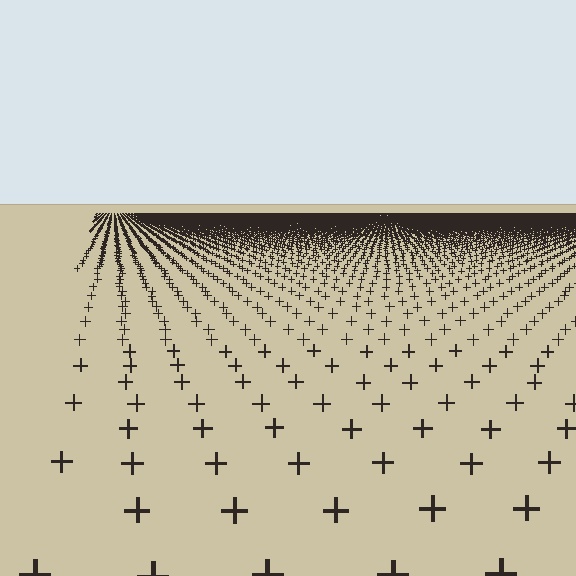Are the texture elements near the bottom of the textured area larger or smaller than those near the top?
Larger. Near the bottom, elements are closer to the viewer and appear at a bigger on-screen size.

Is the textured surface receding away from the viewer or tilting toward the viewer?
The surface is receding away from the viewer. Texture elements get smaller and denser toward the top.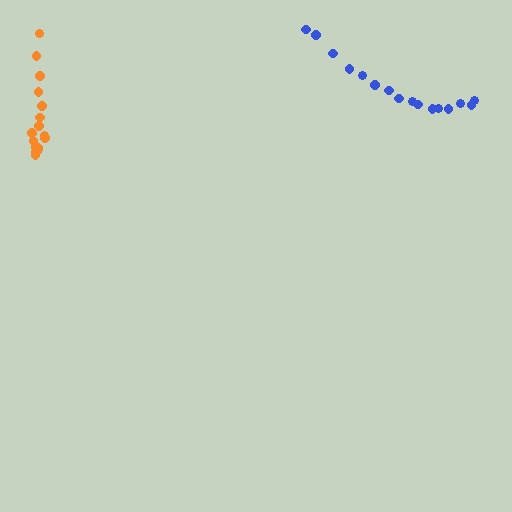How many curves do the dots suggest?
There are 2 distinct paths.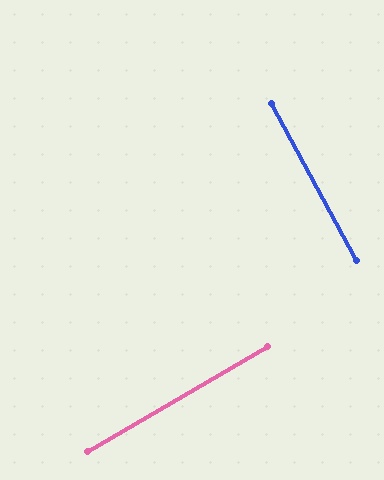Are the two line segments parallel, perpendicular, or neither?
Perpendicular — they meet at approximately 89°.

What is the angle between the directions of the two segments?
Approximately 89 degrees.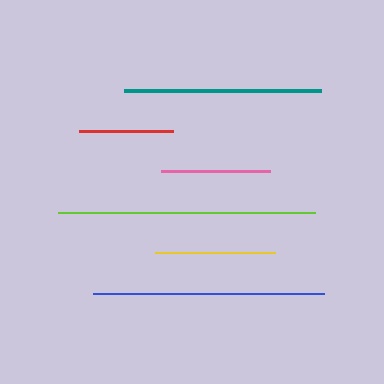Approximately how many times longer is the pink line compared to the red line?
The pink line is approximately 1.2 times the length of the red line.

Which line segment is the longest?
The lime line is the longest at approximately 257 pixels.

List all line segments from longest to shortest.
From longest to shortest: lime, blue, teal, yellow, pink, red.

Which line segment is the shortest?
The red line is the shortest at approximately 94 pixels.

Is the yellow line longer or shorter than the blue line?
The blue line is longer than the yellow line.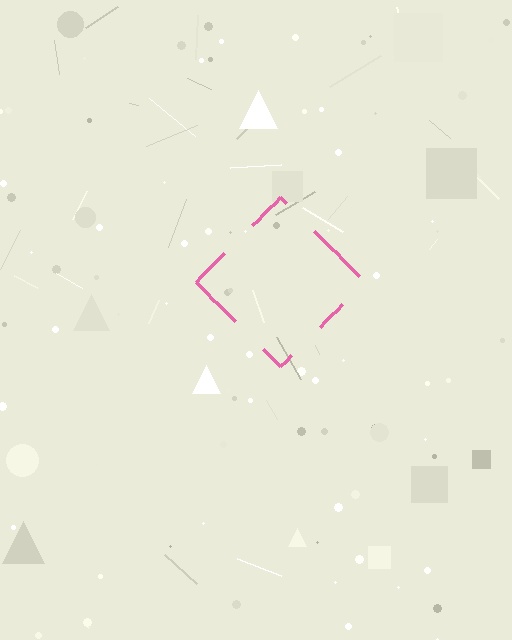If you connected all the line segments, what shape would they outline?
They would outline a diamond.